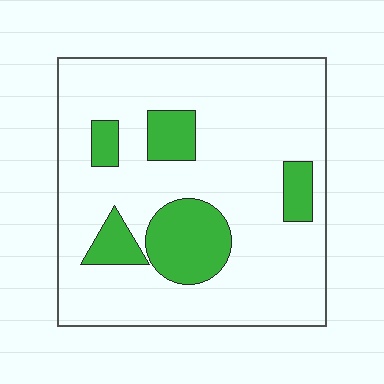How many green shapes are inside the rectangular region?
5.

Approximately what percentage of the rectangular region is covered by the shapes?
Approximately 20%.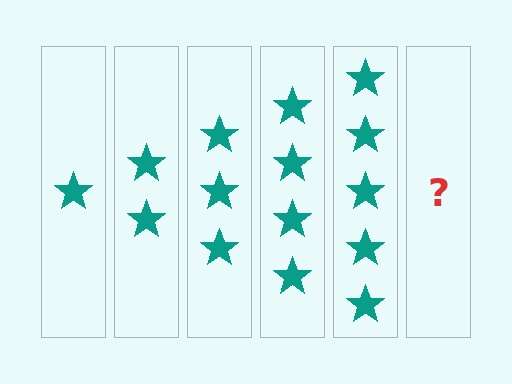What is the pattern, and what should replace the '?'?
The pattern is that each step adds one more star. The '?' should be 6 stars.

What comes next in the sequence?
The next element should be 6 stars.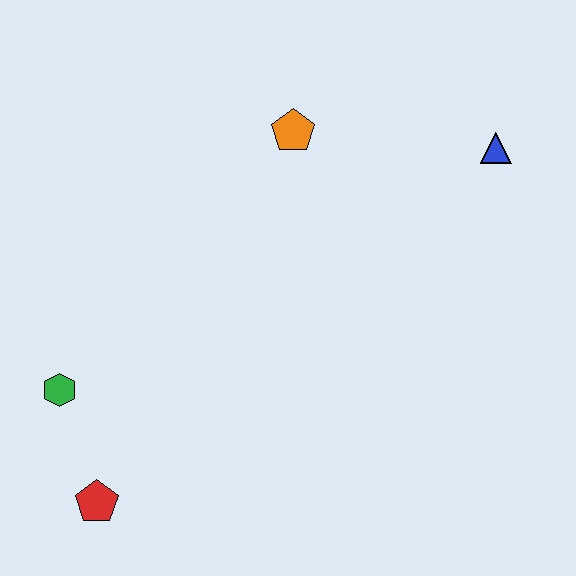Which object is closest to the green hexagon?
The red pentagon is closest to the green hexagon.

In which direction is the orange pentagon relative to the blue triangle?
The orange pentagon is to the left of the blue triangle.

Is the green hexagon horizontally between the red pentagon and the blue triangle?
No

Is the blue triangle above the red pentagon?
Yes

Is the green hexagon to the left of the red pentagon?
Yes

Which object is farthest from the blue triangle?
The red pentagon is farthest from the blue triangle.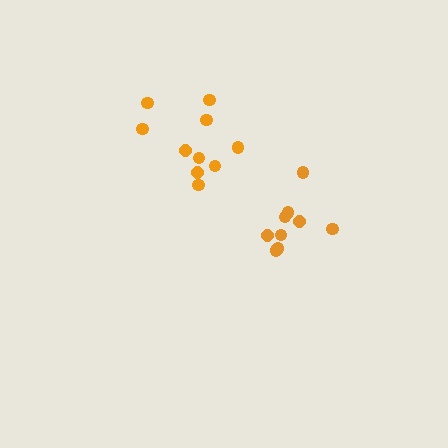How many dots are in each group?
Group 1: 9 dots, Group 2: 10 dots (19 total).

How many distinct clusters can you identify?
There are 2 distinct clusters.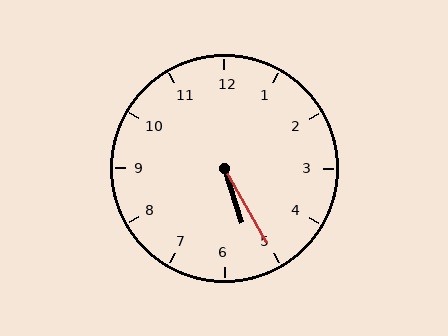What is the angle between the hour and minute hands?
Approximately 12 degrees.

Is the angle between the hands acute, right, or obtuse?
It is acute.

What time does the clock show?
5:25.